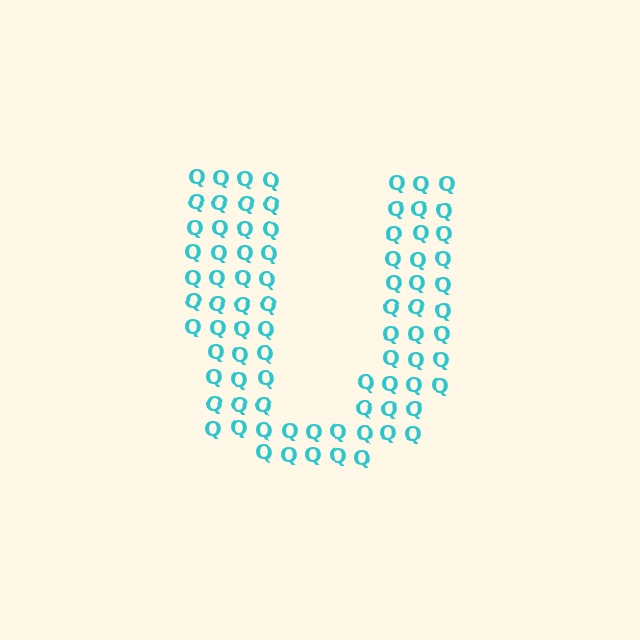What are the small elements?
The small elements are letter Q's.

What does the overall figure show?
The overall figure shows the letter U.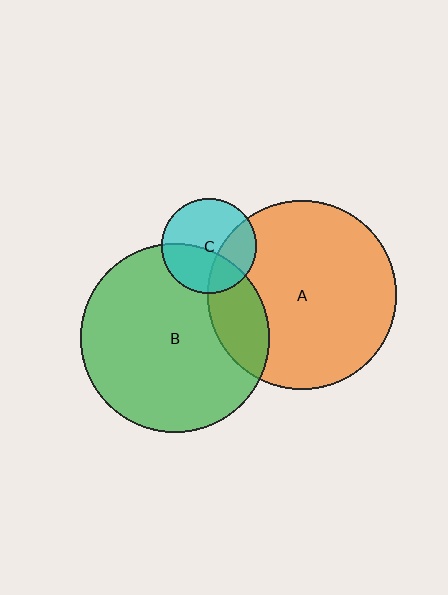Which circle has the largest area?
Circle A (orange).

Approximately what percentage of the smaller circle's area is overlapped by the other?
Approximately 40%.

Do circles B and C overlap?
Yes.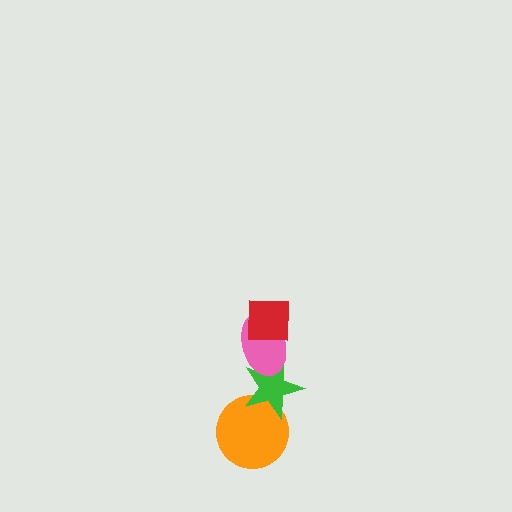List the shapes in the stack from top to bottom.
From top to bottom: the red square, the pink ellipse, the green star, the orange circle.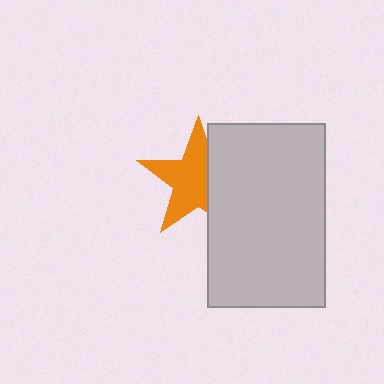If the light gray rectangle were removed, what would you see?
You would see the complete orange star.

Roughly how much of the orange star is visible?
Most of it is visible (roughly 65%).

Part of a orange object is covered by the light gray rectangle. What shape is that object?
It is a star.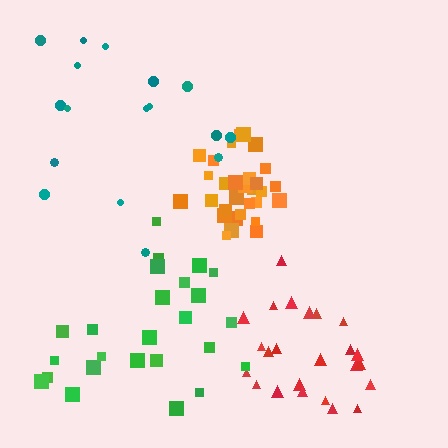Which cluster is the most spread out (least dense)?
Teal.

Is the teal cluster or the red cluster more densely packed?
Red.